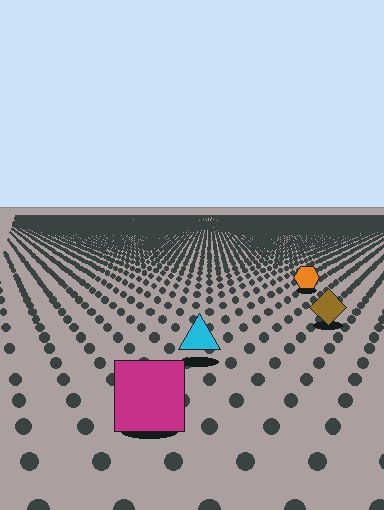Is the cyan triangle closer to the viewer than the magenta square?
No. The magenta square is closer — you can tell from the texture gradient: the ground texture is coarser near it.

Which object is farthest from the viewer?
The orange hexagon is farthest from the viewer. It appears smaller and the ground texture around it is denser.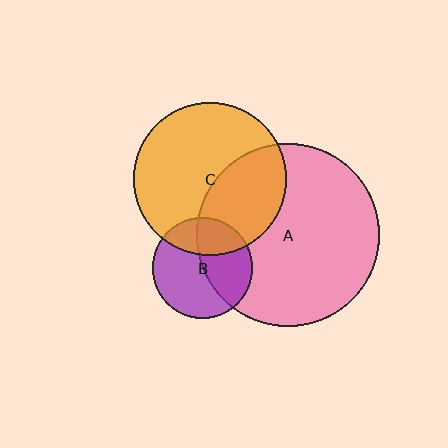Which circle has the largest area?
Circle A (pink).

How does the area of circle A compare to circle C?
Approximately 1.4 times.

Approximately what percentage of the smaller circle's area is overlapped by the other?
Approximately 40%.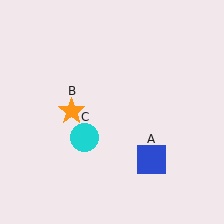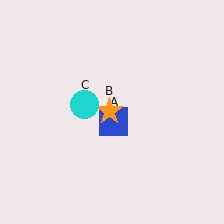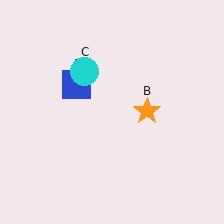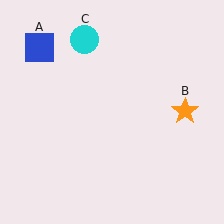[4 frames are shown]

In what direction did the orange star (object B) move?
The orange star (object B) moved right.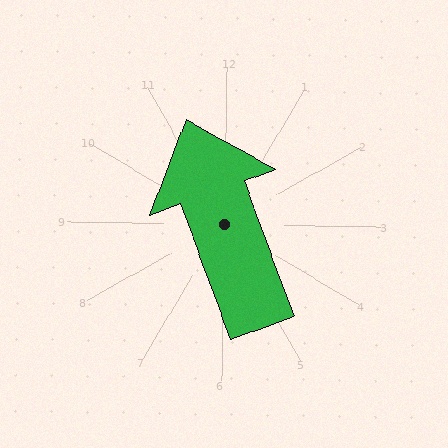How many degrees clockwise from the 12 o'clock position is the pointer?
Approximately 339 degrees.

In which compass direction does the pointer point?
North.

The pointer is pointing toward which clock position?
Roughly 11 o'clock.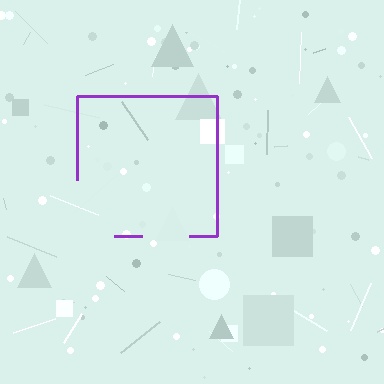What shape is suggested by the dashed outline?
The dashed outline suggests a square.